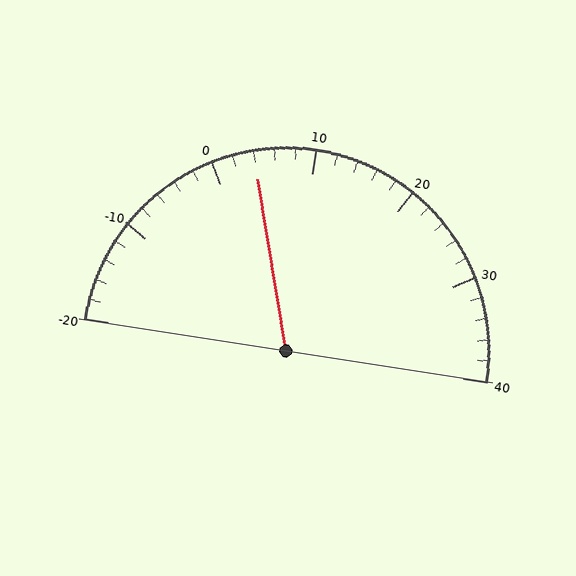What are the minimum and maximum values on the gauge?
The gauge ranges from -20 to 40.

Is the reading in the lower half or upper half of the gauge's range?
The reading is in the lower half of the range (-20 to 40).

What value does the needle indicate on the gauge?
The needle indicates approximately 4.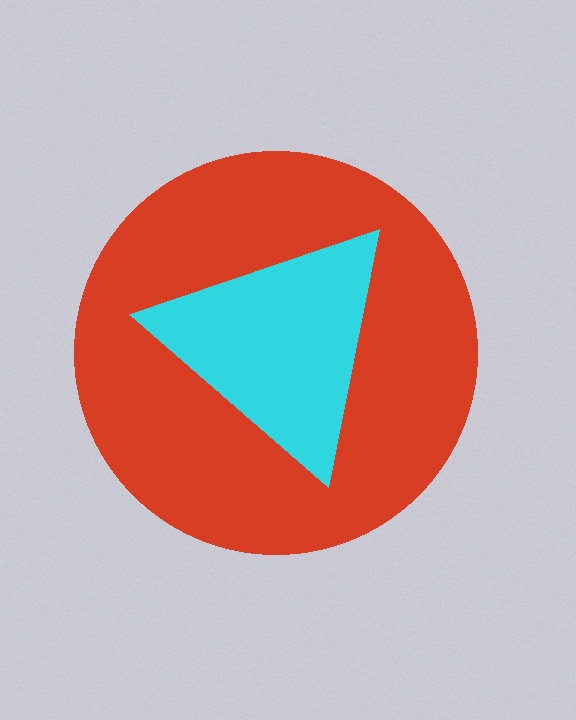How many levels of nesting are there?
2.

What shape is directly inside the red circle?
The cyan triangle.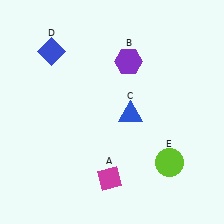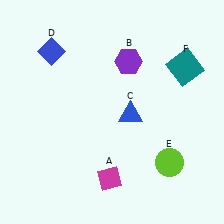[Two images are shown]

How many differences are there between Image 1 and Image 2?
There is 1 difference between the two images.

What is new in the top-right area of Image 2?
A teal square (F) was added in the top-right area of Image 2.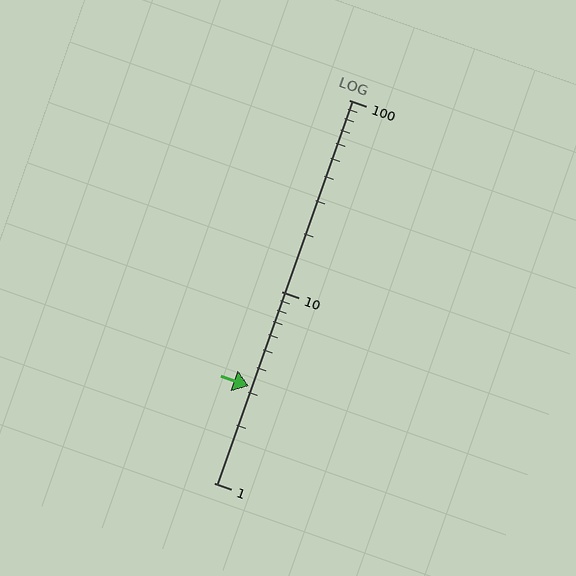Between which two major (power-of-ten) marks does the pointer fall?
The pointer is between 1 and 10.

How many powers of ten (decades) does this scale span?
The scale spans 2 decades, from 1 to 100.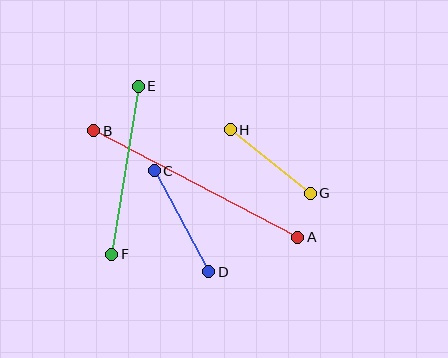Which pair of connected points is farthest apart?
Points A and B are farthest apart.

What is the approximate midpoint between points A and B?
The midpoint is at approximately (196, 184) pixels.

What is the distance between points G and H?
The distance is approximately 102 pixels.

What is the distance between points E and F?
The distance is approximately 170 pixels.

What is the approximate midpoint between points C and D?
The midpoint is at approximately (181, 221) pixels.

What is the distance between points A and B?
The distance is approximately 230 pixels.